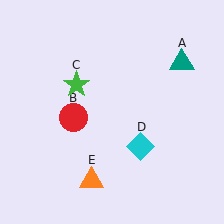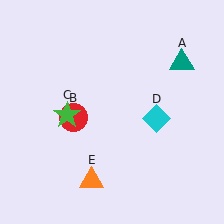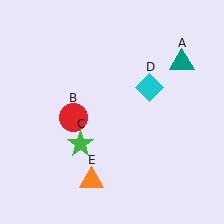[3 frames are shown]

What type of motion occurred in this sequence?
The green star (object C), cyan diamond (object D) rotated counterclockwise around the center of the scene.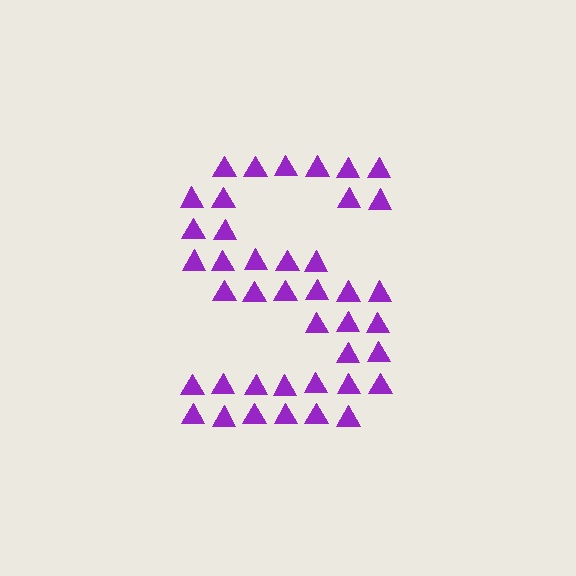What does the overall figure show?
The overall figure shows the letter S.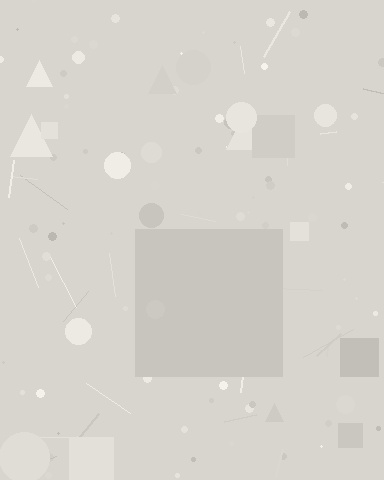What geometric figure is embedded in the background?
A square is embedded in the background.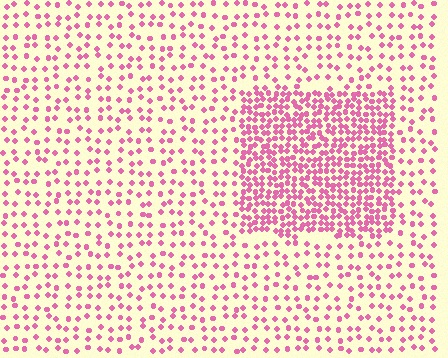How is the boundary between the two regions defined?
The boundary is defined by a change in element density (approximately 2.6x ratio). All elements are the same color, size, and shape.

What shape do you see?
I see a rectangle.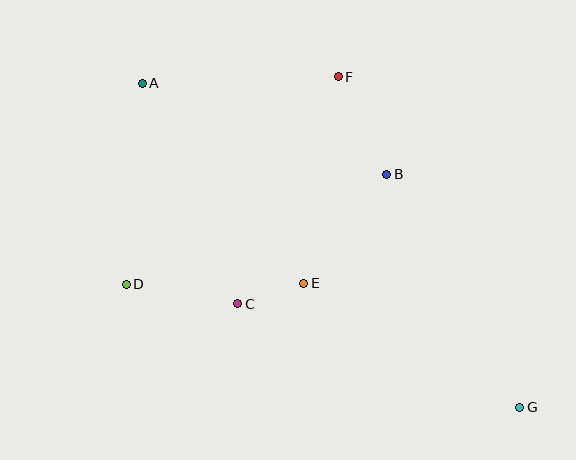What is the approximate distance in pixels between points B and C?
The distance between B and C is approximately 197 pixels.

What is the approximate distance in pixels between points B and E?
The distance between B and E is approximately 137 pixels.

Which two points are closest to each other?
Points C and E are closest to each other.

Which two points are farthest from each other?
Points A and G are farthest from each other.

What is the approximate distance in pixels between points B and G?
The distance between B and G is approximately 268 pixels.